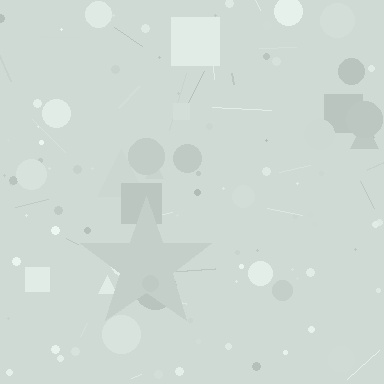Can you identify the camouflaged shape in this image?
The camouflaged shape is a star.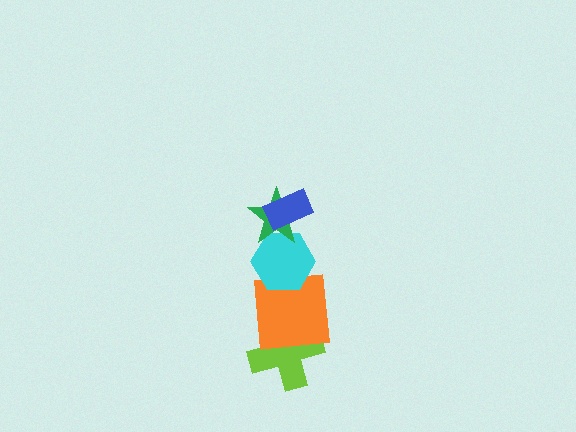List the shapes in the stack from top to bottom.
From top to bottom: the blue rectangle, the green star, the cyan hexagon, the orange square, the lime cross.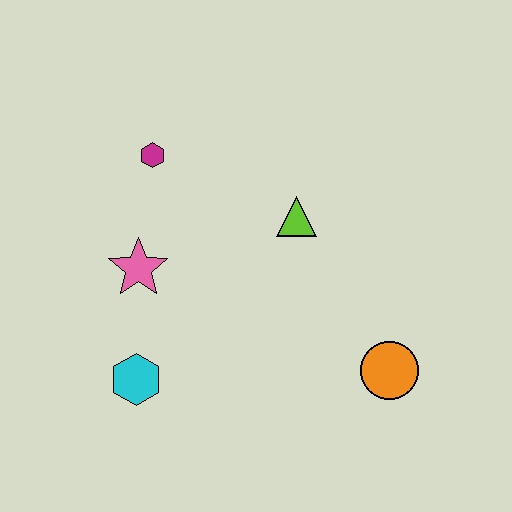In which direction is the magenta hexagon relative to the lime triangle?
The magenta hexagon is to the left of the lime triangle.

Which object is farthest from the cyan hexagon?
The orange circle is farthest from the cyan hexagon.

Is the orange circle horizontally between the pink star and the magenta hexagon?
No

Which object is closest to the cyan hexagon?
The pink star is closest to the cyan hexagon.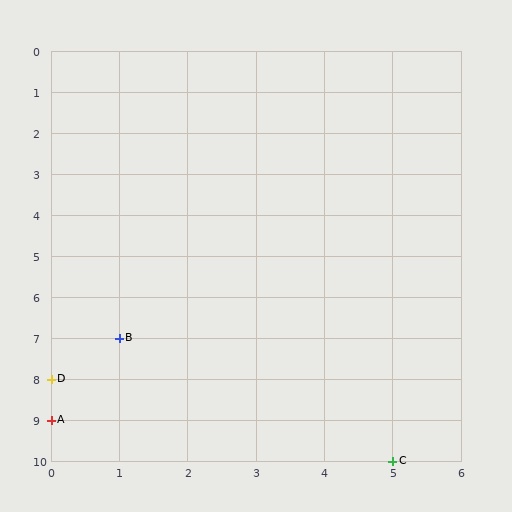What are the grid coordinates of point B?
Point B is at grid coordinates (1, 7).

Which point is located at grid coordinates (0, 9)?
Point A is at (0, 9).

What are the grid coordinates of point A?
Point A is at grid coordinates (0, 9).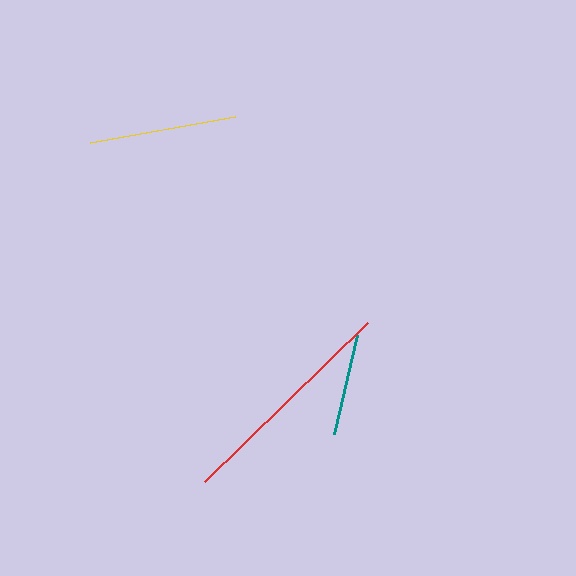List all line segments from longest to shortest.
From longest to shortest: red, yellow, teal.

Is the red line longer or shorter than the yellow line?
The red line is longer than the yellow line.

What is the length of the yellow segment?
The yellow segment is approximately 147 pixels long.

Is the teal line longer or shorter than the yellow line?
The yellow line is longer than the teal line.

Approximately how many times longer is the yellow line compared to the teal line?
The yellow line is approximately 1.4 times the length of the teal line.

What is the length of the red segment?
The red segment is approximately 228 pixels long.